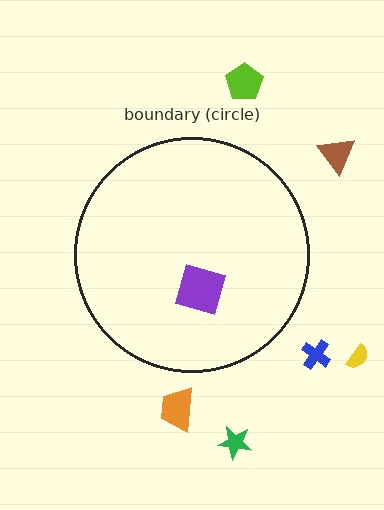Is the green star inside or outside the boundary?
Outside.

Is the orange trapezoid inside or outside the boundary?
Outside.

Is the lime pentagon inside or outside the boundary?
Outside.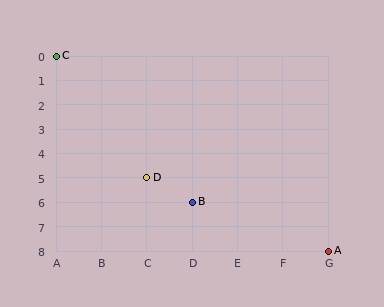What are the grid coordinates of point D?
Point D is at grid coordinates (C, 5).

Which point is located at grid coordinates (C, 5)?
Point D is at (C, 5).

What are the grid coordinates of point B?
Point B is at grid coordinates (D, 6).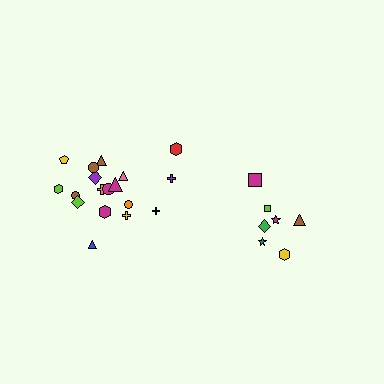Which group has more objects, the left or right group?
The left group.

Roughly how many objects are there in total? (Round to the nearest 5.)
Roughly 25 objects in total.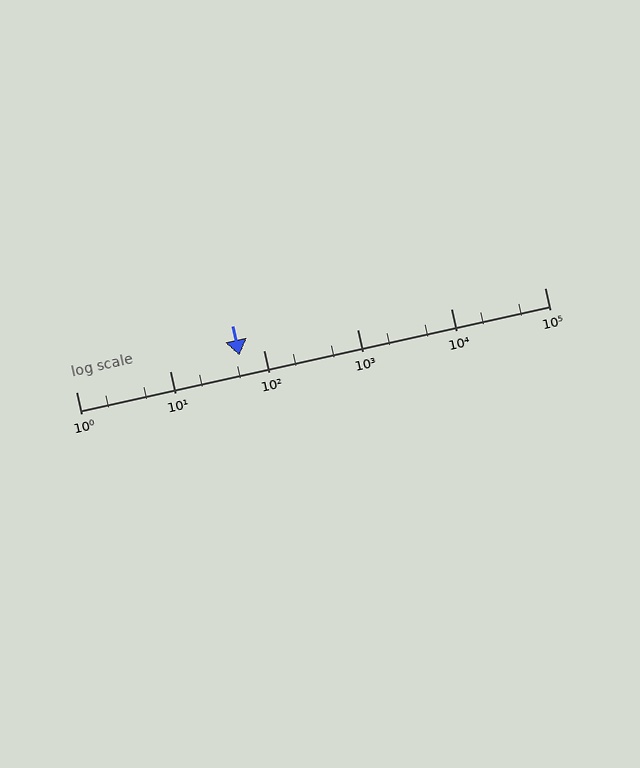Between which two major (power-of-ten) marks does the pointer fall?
The pointer is between 10 and 100.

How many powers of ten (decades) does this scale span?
The scale spans 5 decades, from 1 to 100000.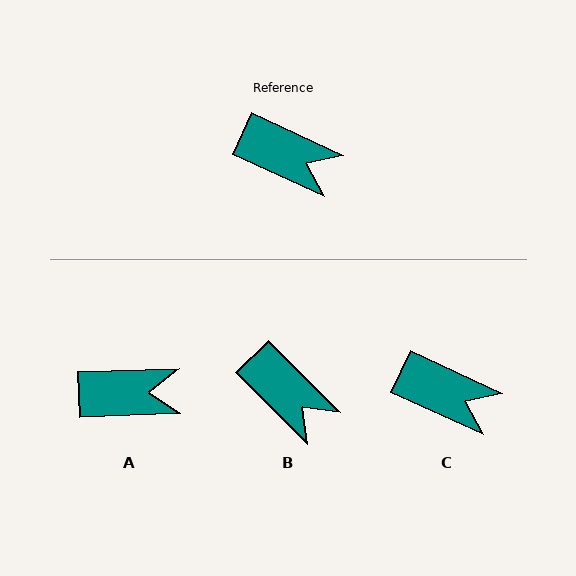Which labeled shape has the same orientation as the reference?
C.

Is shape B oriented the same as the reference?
No, it is off by about 20 degrees.